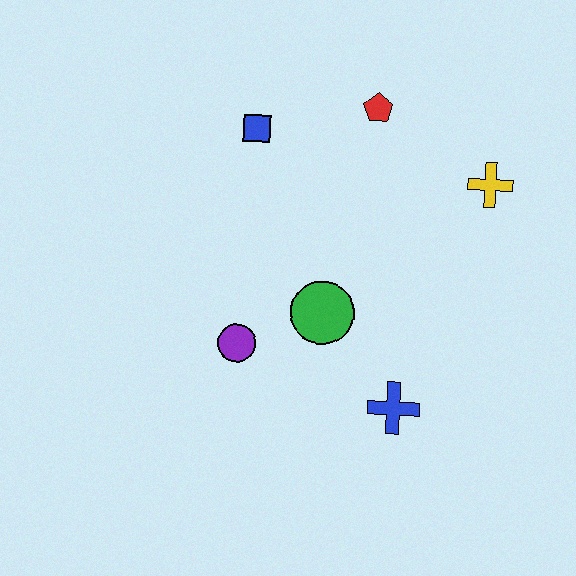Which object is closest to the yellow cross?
The red pentagon is closest to the yellow cross.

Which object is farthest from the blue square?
The blue cross is farthest from the blue square.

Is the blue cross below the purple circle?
Yes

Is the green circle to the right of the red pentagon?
No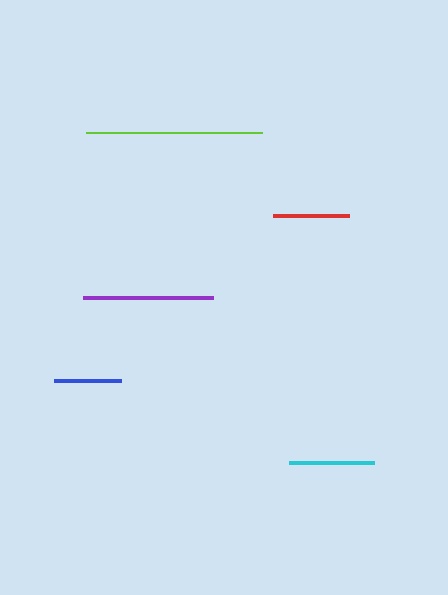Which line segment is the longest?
The lime line is the longest at approximately 176 pixels.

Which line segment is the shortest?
The blue line is the shortest at approximately 67 pixels.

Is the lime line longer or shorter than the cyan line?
The lime line is longer than the cyan line.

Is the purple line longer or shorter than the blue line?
The purple line is longer than the blue line.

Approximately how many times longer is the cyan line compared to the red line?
The cyan line is approximately 1.1 times the length of the red line.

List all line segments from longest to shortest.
From longest to shortest: lime, purple, cyan, red, blue.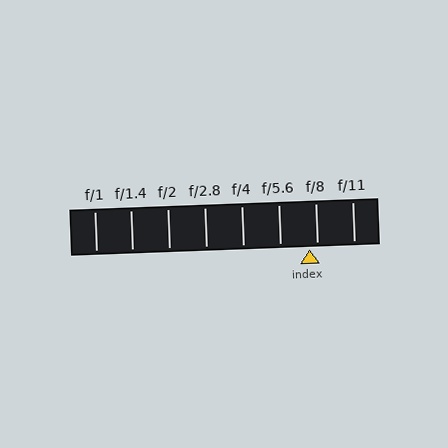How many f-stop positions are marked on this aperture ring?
There are 8 f-stop positions marked.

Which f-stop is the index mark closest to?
The index mark is closest to f/8.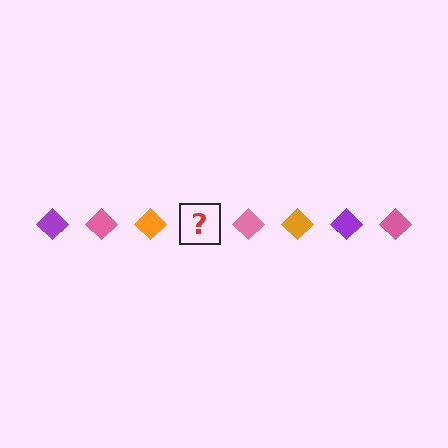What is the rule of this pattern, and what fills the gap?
The rule is that the pattern cycles through purple, pink, orange diamonds. The gap should be filled with a purple diamond.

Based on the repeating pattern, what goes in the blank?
The blank should be a purple diamond.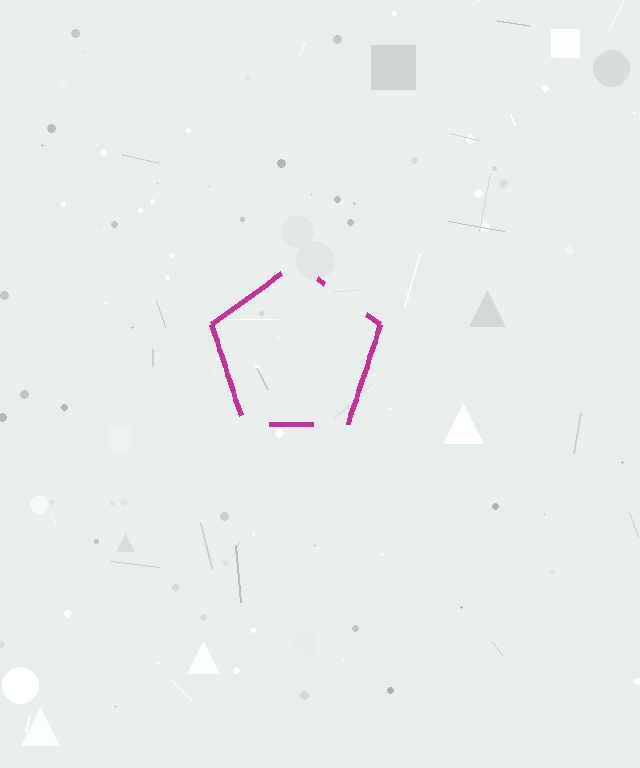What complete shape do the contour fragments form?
The contour fragments form a pentagon.